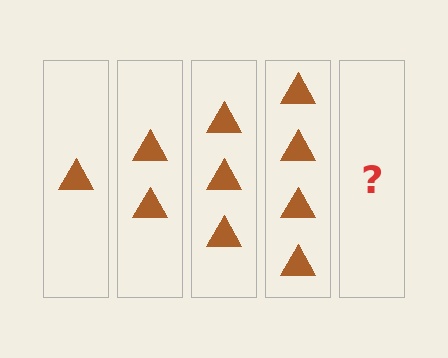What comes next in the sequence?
The next element should be 5 triangles.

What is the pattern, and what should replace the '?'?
The pattern is that each step adds one more triangle. The '?' should be 5 triangles.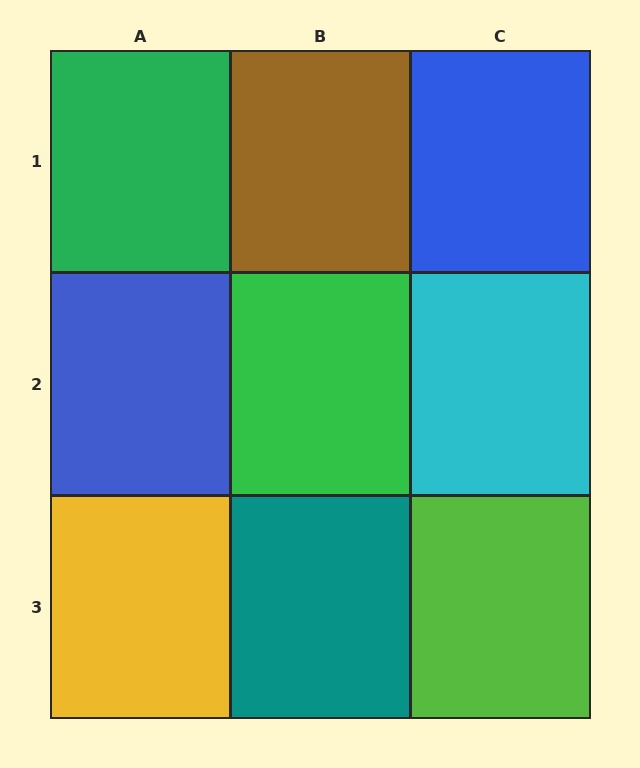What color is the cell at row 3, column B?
Teal.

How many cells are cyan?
1 cell is cyan.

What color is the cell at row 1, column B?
Brown.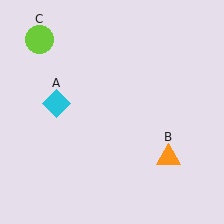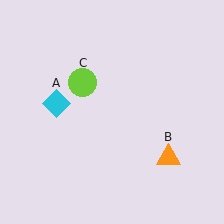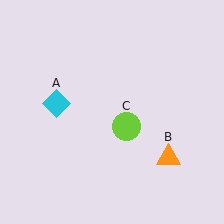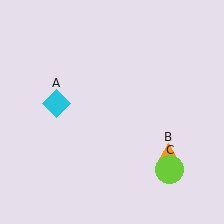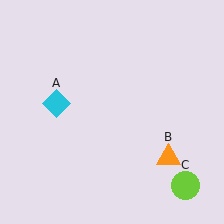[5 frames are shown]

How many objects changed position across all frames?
1 object changed position: lime circle (object C).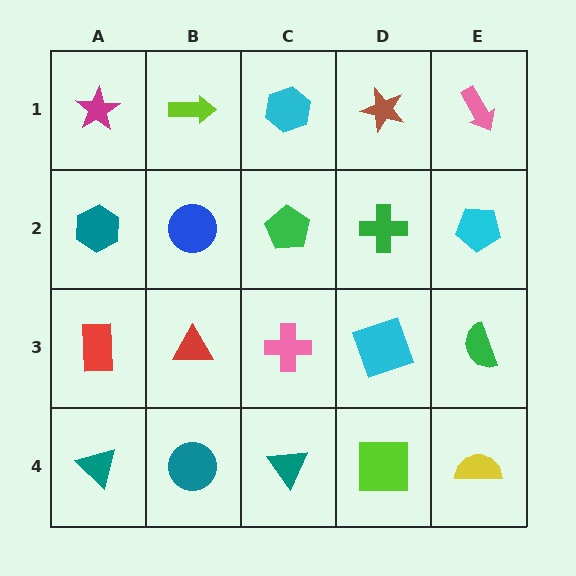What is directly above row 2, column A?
A magenta star.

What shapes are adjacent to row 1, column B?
A blue circle (row 2, column B), a magenta star (row 1, column A), a cyan hexagon (row 1, column C).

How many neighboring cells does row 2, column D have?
4.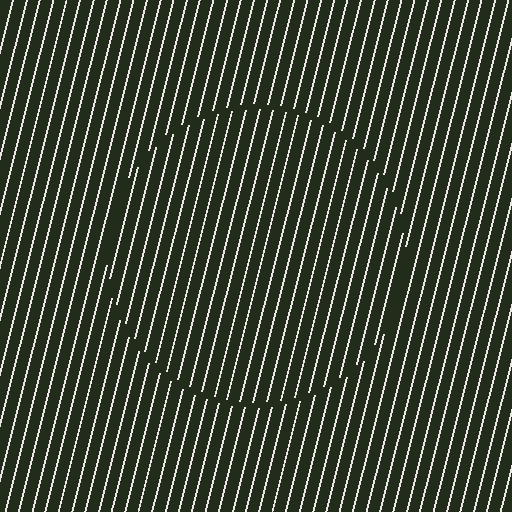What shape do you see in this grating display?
An illusory circle. The interior of the shape contains the same grating, shifted by half a period — the contour is defined by the phase discontinuity where line-ends from the inner and outer gratings abut.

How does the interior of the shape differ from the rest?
The interior of the shape contains the same grating, shifted by half a period — the contour is defined by the phase discontinuity where line-ends from the inner and outer gratings abut.